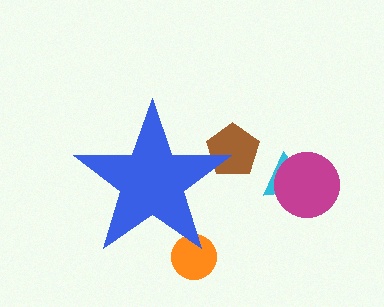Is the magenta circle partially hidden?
No, the magenta circle is fully visible.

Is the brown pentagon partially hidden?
Yes, the brown pentagon is partially hidden behind the blue star.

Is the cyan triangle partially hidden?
No, the cyan triangle is fully visible.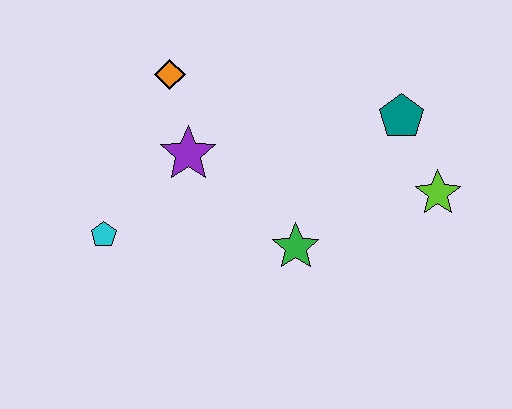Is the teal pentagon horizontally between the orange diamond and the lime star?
Yes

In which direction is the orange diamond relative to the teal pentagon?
The orange diamond is to the left of the teal pentagon.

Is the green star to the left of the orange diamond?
No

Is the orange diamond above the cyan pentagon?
Yes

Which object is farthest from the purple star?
The lime star is farthest from the purple star.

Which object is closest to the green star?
The purple star is closest to the green star.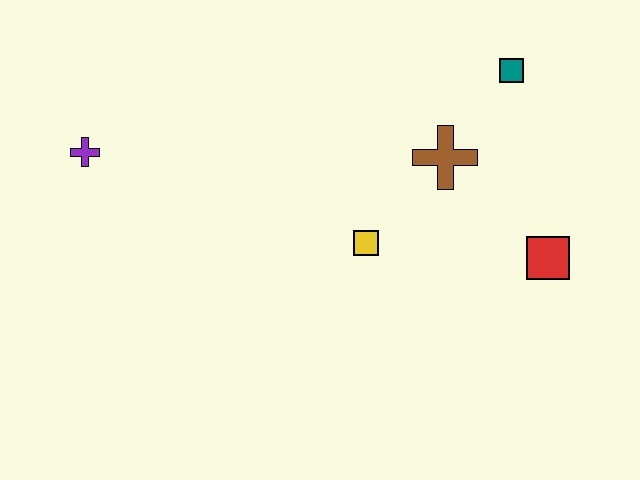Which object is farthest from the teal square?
The purple cross is farthest from the teal square.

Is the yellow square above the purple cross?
No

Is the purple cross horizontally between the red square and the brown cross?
No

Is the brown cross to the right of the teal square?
No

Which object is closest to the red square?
The brown cross is closest to the red square.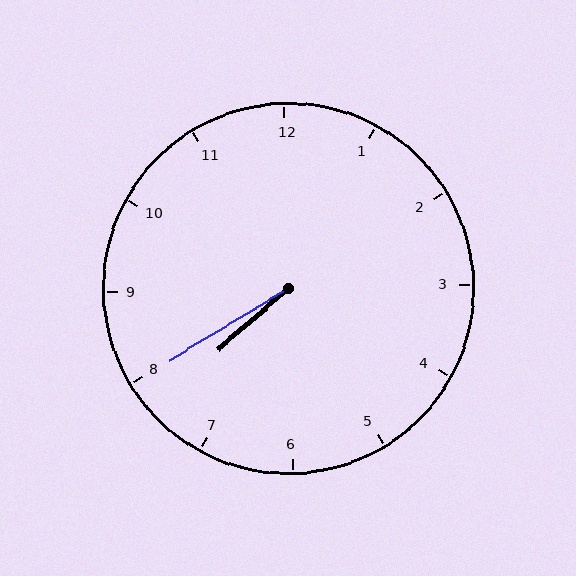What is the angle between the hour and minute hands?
Approximately 10 degrees.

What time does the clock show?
7:40.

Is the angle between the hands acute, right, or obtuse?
It is acute.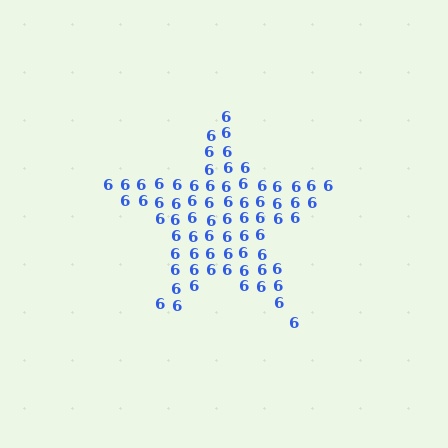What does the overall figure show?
The overall figure shows a star.